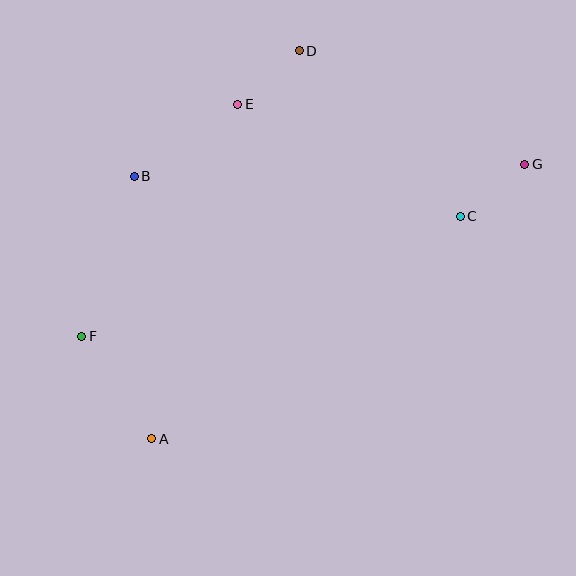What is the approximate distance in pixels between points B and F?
The distance between B and F is approximately 168 pixels.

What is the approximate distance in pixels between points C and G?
The distance between C and G is approximately 83 pixels.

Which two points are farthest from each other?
Points F and G are farthest from each other.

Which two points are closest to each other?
Points D and E are closest to each other.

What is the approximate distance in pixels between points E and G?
The distance between E and G is approximately 293 pixels.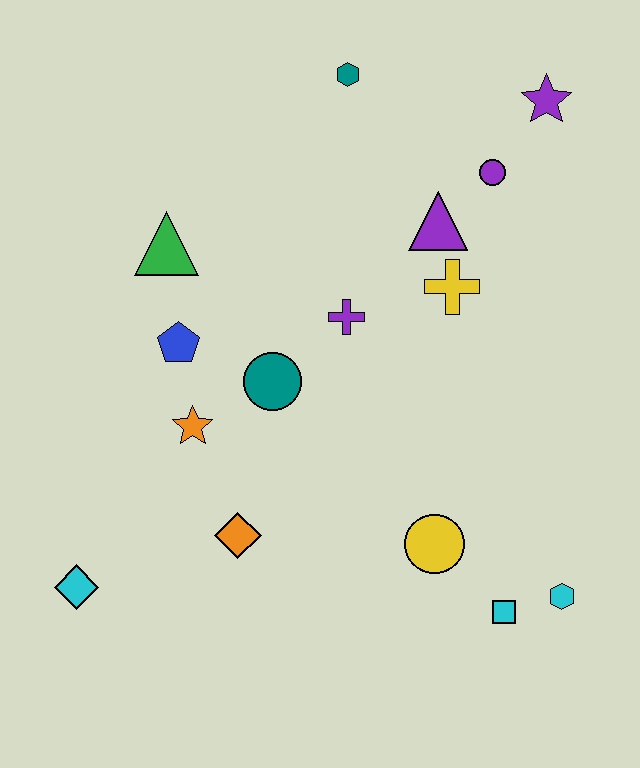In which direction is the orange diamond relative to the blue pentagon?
The orange diamond is below the blue pentagon.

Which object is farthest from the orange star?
The purple star is farthest from the orange star.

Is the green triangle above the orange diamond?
Yes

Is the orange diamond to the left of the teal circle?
Yes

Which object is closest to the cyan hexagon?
The cyan square is closest to the cyan hexagon.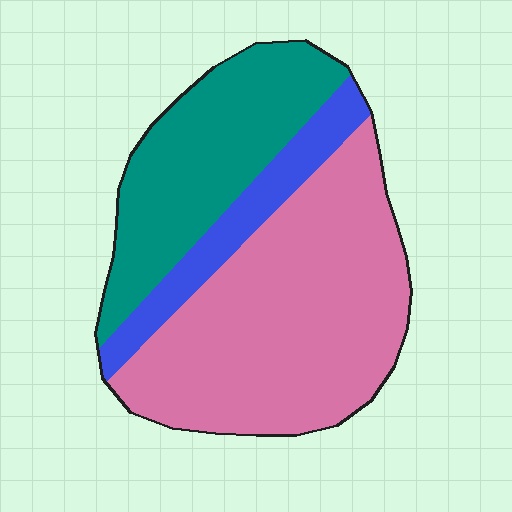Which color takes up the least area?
Blue, at roughly 15%.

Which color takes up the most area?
Pink, at roughly 55%.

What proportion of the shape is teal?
Teal covers around 30% of the shape.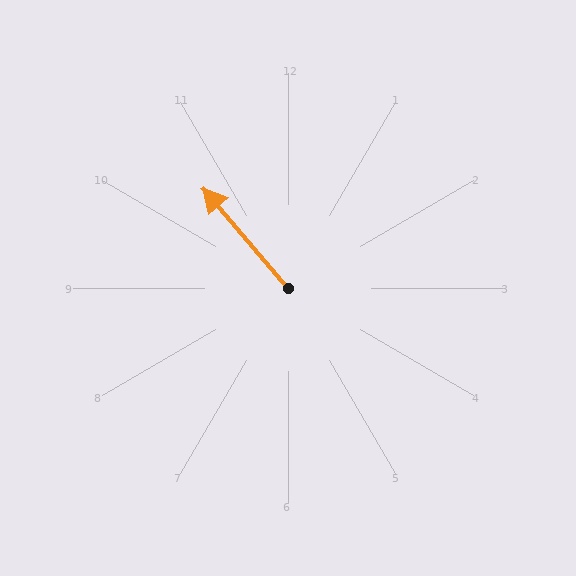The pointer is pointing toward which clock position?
Roughly 11 o'clock.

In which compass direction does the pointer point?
Northwest.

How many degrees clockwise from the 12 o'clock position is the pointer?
Approximately 320 degrees.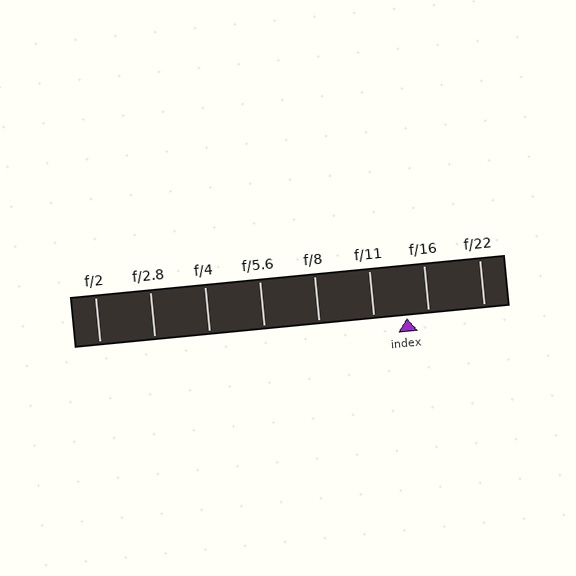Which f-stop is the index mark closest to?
The index mark is closest to f/16.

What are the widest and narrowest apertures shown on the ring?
The widest aperture shown is f/2 and the narrowest is f/22.